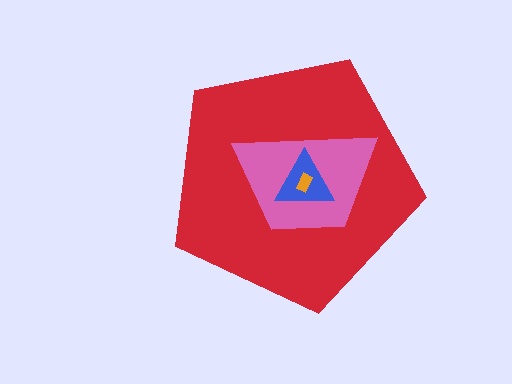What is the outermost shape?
The red pentagon.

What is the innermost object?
The orange rectangle.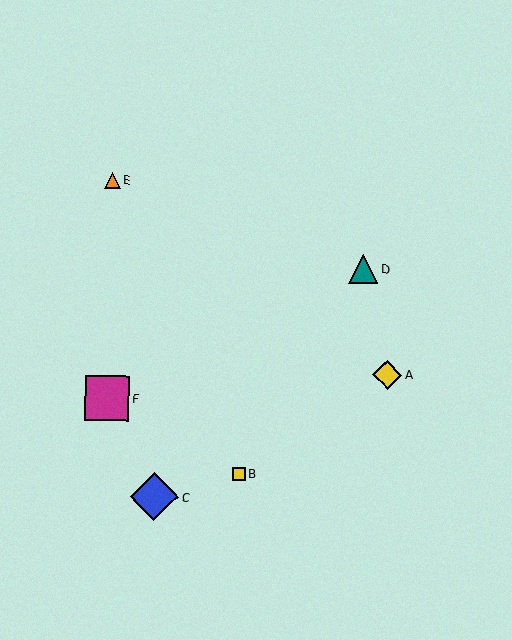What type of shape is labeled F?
Shape F is a magenta square.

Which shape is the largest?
The blue diamond (labeled C) is the largest.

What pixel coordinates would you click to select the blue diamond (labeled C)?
Click at (154, 497) to select the blue diamond C.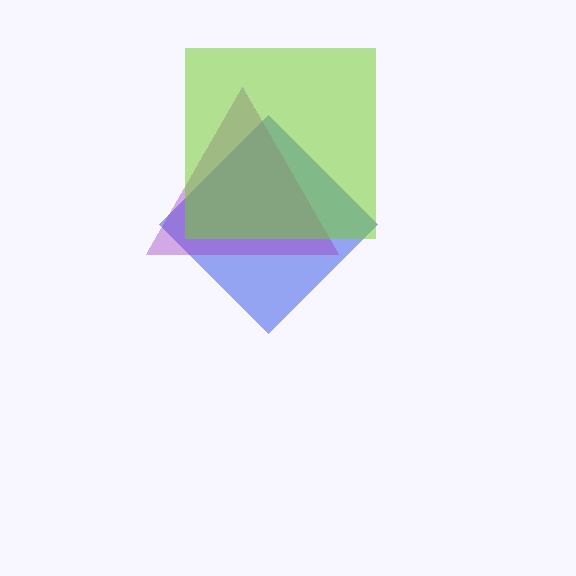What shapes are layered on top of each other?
The layered shapes are: a blue diamond, a purple triangle, a lime square.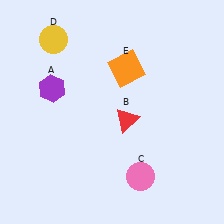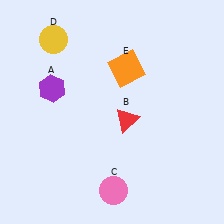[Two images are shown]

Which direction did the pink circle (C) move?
The pink circle (C) moved left.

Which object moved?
The pink circle (C) moved left.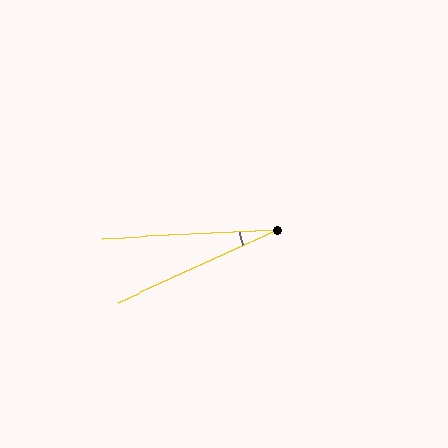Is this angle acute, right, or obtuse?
It is acute.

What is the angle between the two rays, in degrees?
Approximately 22 degrees.